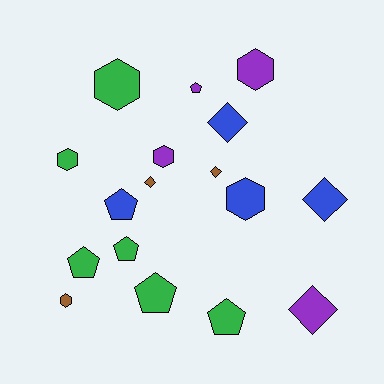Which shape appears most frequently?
Hexagon, with 6 objects.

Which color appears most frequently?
Green, with 6 objects.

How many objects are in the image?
There are 17 objects.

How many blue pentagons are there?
There is 1 blue pentagon.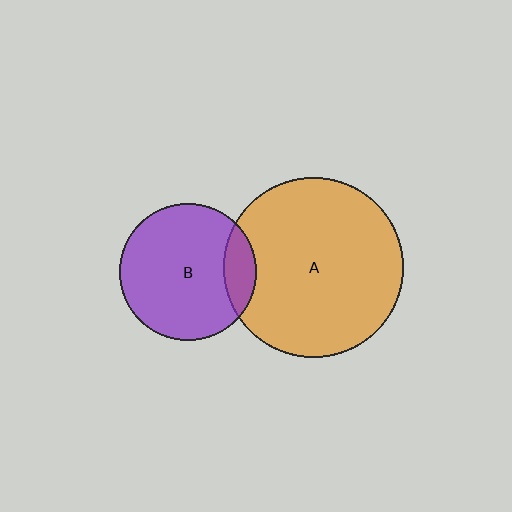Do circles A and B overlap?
Yes.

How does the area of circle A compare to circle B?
Approximately 1.8 times.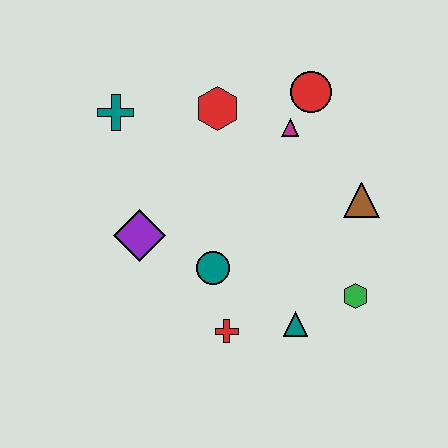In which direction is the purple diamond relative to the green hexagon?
The purple diamond is to the left of the green hexagon.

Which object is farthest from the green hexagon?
The teal cross is farthest from the green hexagon.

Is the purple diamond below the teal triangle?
No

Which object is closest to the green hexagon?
The teal triangle is closest to the green hexagon.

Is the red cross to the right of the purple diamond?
Yes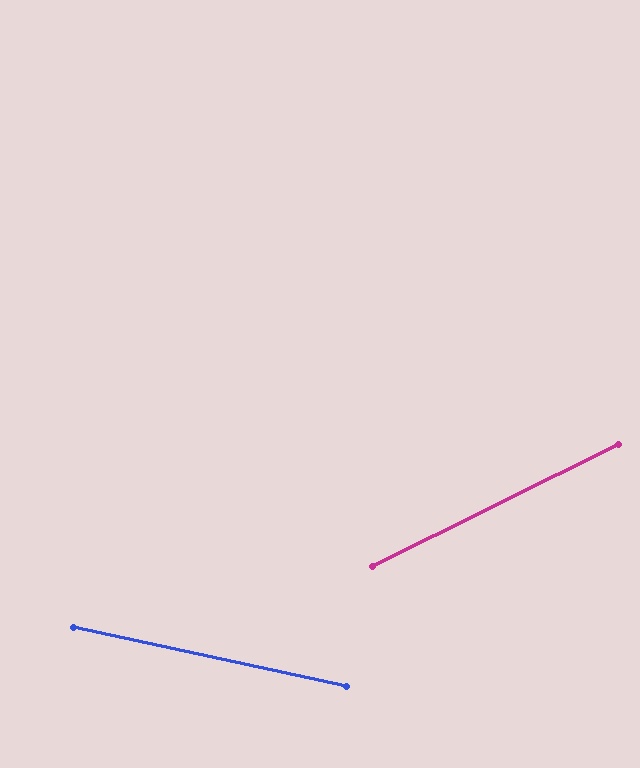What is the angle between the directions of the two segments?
Approximately 38 degrees.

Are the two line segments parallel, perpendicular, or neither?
Neither parallel nor perpendicular — they differ by about 38°.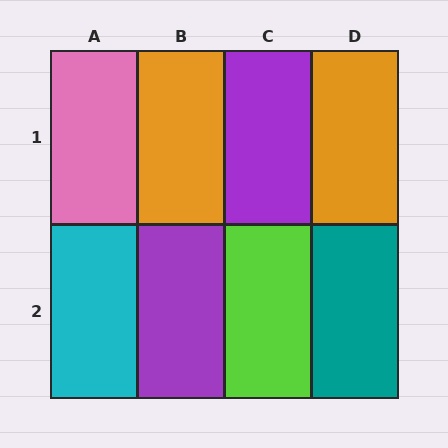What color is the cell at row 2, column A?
Cyan.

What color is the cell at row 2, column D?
Teal.